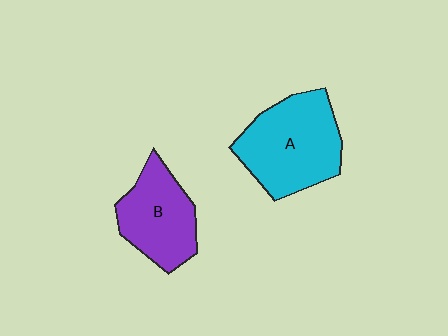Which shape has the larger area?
Shape A (cyan).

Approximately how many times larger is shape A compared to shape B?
Approximately 1.3 times.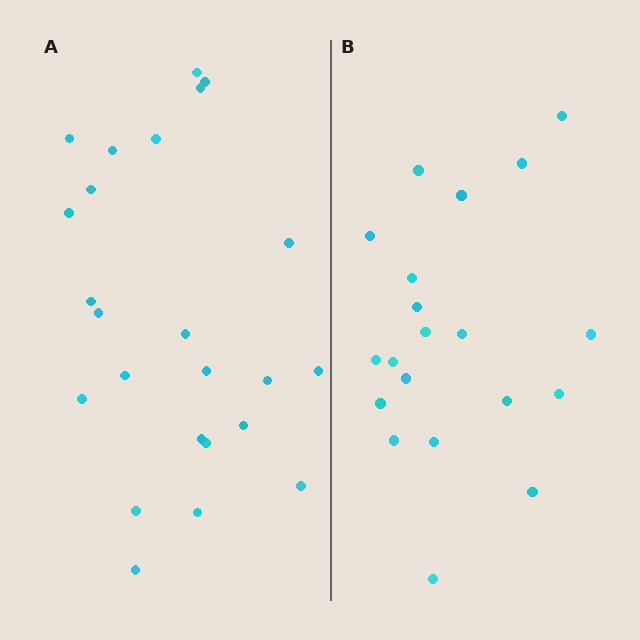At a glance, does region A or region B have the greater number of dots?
Region A (the left region) has more dots.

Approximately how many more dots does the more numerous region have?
Region A has about 4 more dots than region B.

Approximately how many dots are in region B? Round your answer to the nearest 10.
About 20 dots.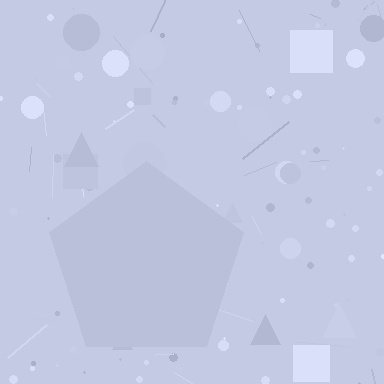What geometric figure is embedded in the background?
A pentagon is embedded in the background.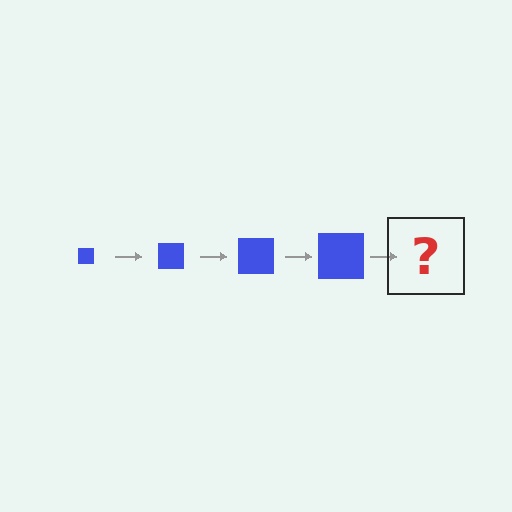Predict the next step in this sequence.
The next step is a blue square, larger than the previous one.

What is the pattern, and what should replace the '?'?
The pattern is that the square gets progressively larger each step. The '?' should be a blue square, larger than the previous one.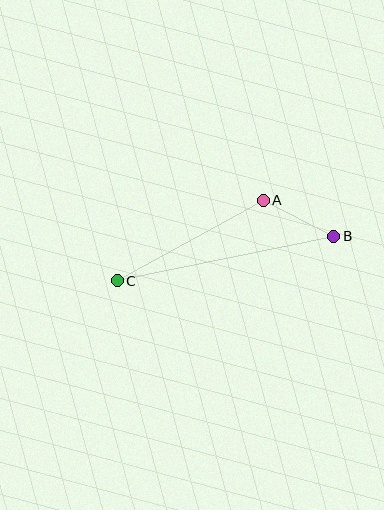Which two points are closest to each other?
Points A and B are closest to each other.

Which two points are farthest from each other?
Points B and C are farthest from each other.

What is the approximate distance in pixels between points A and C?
The distance between A and C is approximately 166 pixels.